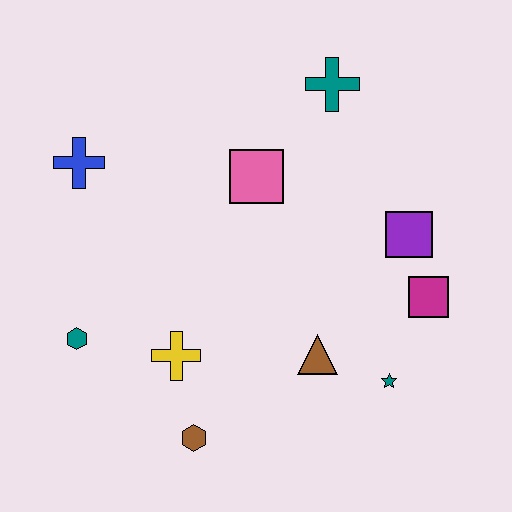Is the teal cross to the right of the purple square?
No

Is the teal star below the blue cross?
Yes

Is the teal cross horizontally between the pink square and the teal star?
Yes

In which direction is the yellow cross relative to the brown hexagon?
The yellow cross is above the brown hexagon.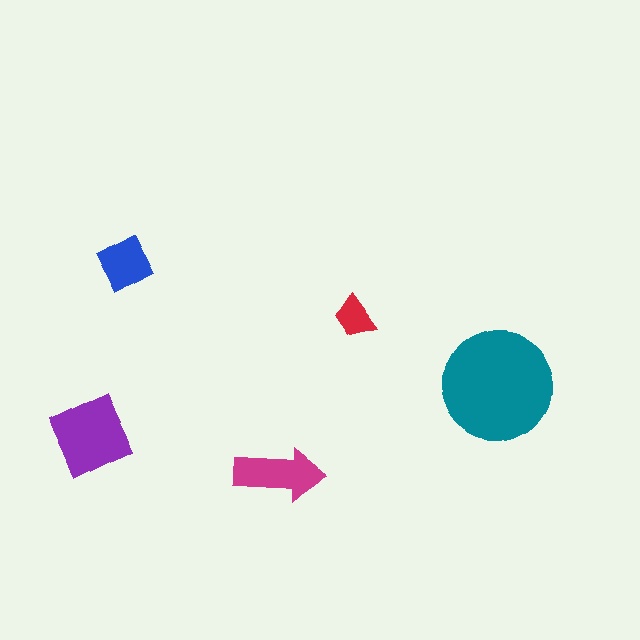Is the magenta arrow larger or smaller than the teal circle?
Smaller.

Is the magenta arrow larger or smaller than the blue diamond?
Larger.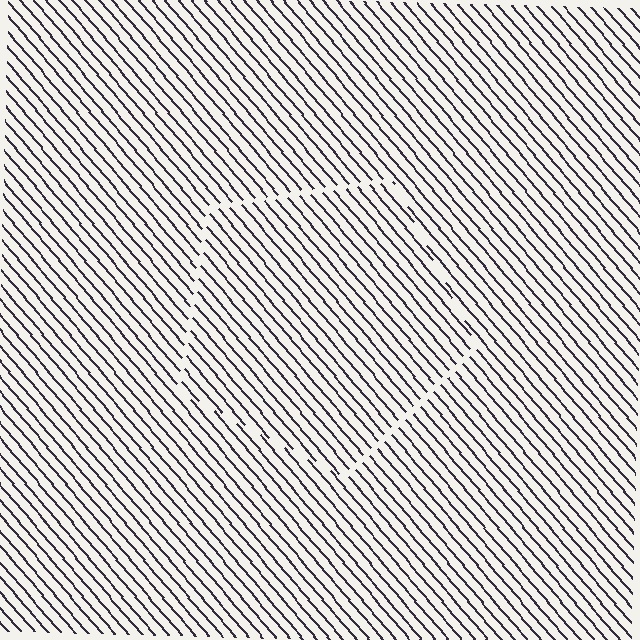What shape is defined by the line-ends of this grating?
An illusory pentagon. The interior of the shape contains the same grating, shifted by half a period — the contour is defined by the phase discontinuity where line-ends from the inner and outer gratings abut.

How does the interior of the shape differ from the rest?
The interior of the shape contains the same grating, shifted by half a period — the contour is defined by the phase discontinuity where line-ends from the inner and outer gratings abut.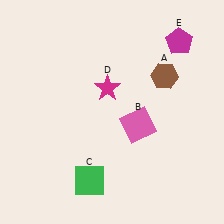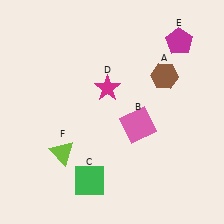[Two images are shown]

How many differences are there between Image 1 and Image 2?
There is 1 difference between the two images.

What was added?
A lime triangle (F) was added in Image 2.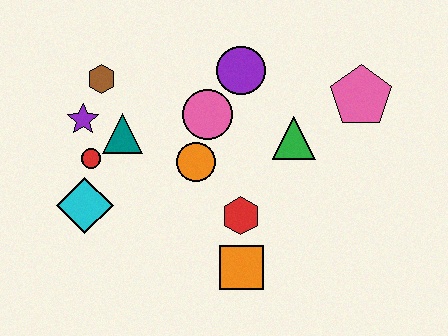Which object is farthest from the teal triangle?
The pink pentagon is farthest from the teal triangle.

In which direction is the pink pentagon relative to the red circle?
The pink pentagon is to the right of the red circle.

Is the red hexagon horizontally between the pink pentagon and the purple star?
Yes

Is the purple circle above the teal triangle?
Yes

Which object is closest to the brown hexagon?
The purple star is closest to the brown hexagon.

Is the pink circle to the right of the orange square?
No